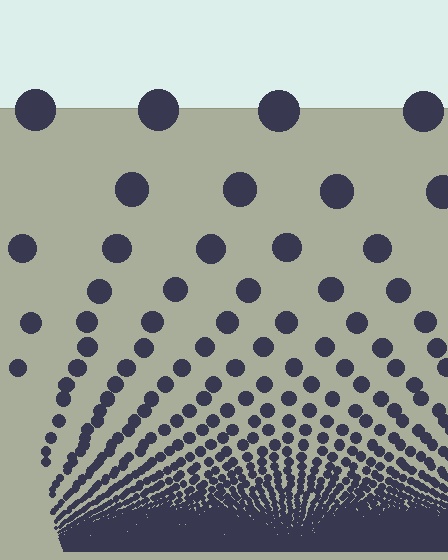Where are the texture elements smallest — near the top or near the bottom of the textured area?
Near the bottom.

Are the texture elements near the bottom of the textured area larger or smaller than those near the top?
Smaller. The gradient is inverted — elements near the bottom are smaller and denser.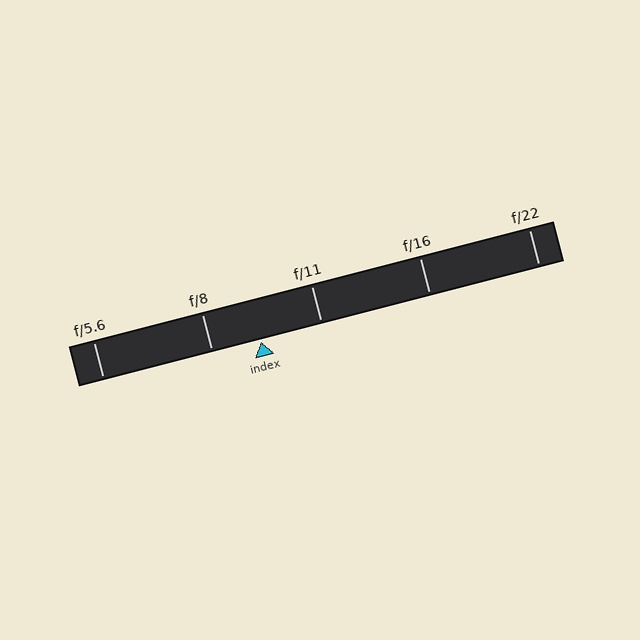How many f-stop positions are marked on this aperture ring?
There are 5 f-stop positions marked.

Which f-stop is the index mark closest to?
The index mark is closest to f/8.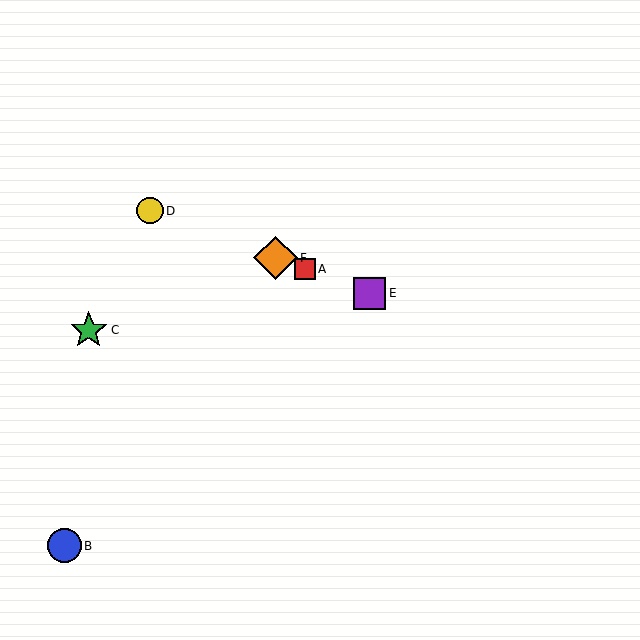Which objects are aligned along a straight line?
Objects A, D, E, F are aligned along a straight line.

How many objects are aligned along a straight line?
4 objects (A, D, E, F) are aligned along a straight line.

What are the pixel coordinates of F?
Object F is at (275, 258).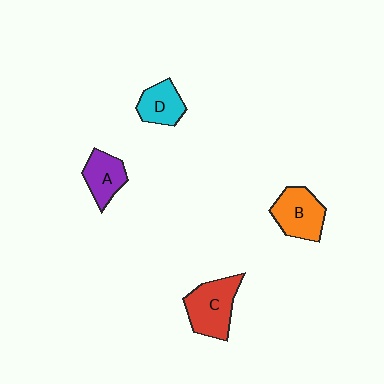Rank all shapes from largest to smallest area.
From largest to smallest: C (red), B (orange), A (purple), D (cyan).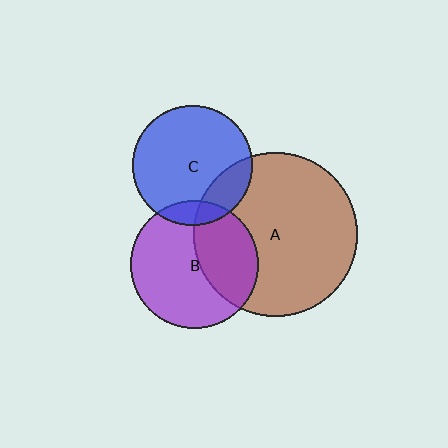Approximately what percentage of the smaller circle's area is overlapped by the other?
Approximately 40%.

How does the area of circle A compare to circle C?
Approximately 1.9 times.